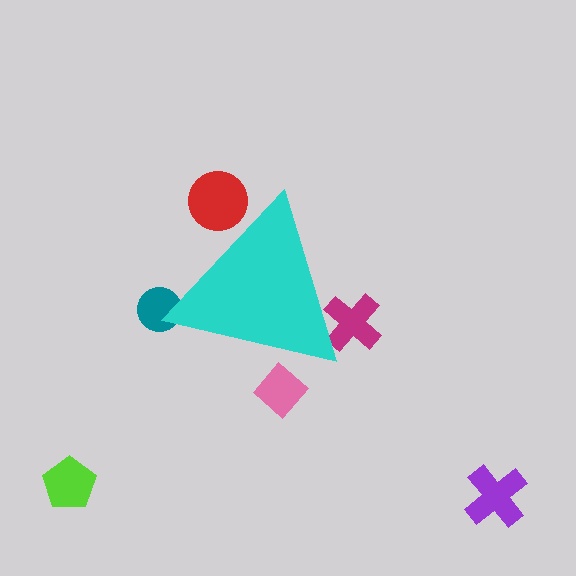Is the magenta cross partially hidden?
Yes, the magenta cross is partially hidden behind the cyan triangle.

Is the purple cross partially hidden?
No, the purple cross is fully visible.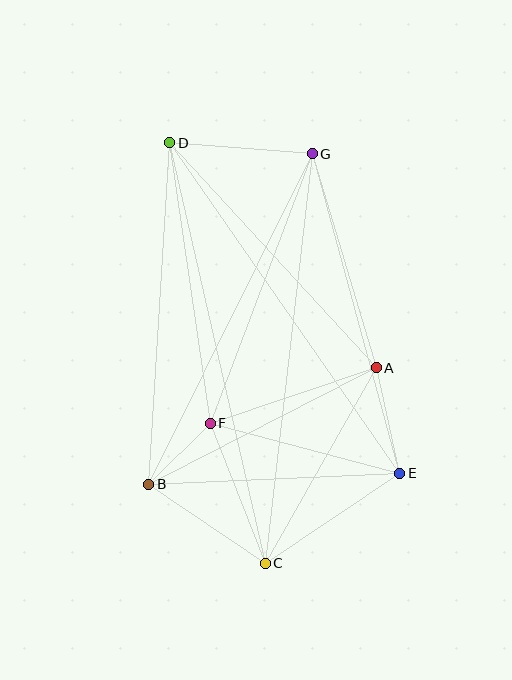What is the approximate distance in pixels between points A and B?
The distance between A and B is approximately 255 pixels.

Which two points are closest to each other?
Points B and F are closest to each other.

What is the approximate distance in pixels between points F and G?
The distance between F and G is approximately 288 pixels.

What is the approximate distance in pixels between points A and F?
The distance between A and F is approximately 175 pixels.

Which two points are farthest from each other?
Points C and D are farthest from each other.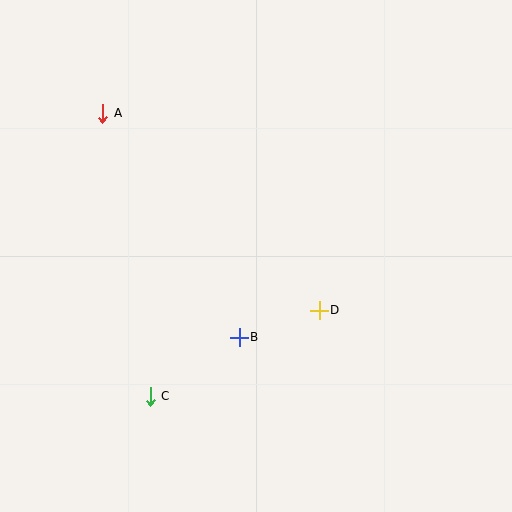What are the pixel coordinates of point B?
Point B is at (239, 337).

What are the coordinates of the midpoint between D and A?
The midpoint between D and A is at (211, 212).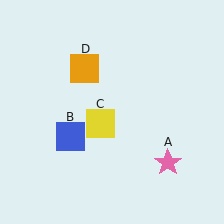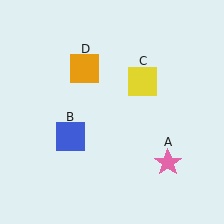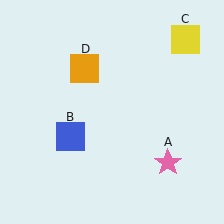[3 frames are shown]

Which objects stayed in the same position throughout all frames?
Pink star (object A) and blue square (object B) and orange square (object D) remained stationary.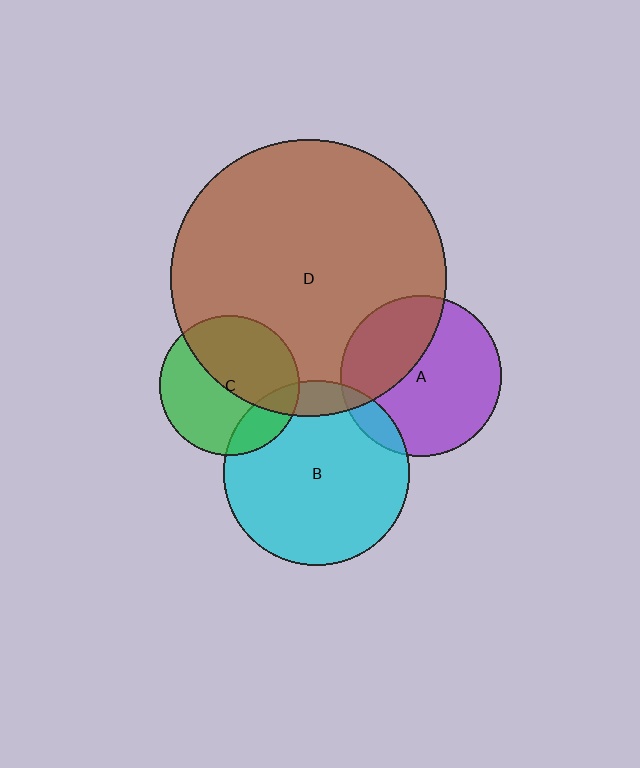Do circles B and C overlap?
Yes.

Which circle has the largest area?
Circle D (brown).